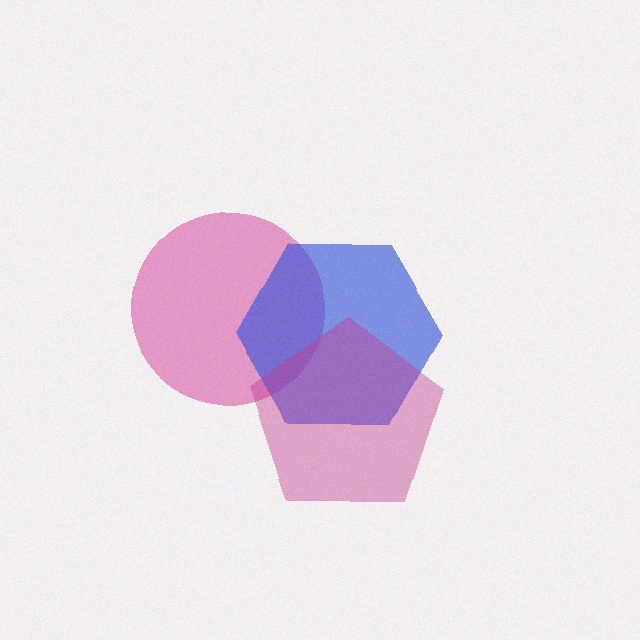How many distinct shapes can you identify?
There are 3 distinct shapes: a pink circle, a blue hexagon, a magenta pentagon.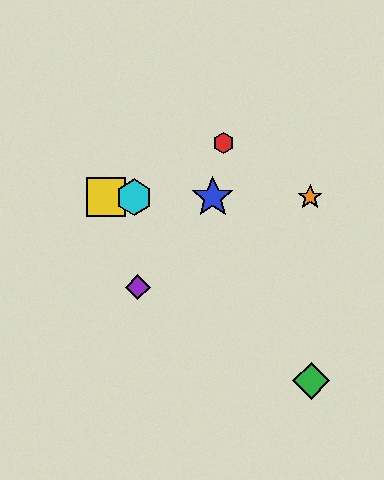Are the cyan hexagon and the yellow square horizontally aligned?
Yes, both are at y≈197.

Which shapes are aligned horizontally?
The blue star, the yellow square, the orange star, the cyan hexagon are aligned horizontally.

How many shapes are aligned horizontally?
4 shapes (the blue star, the yellow square, the orange star, the cyan hexagon) are aligned horizontally.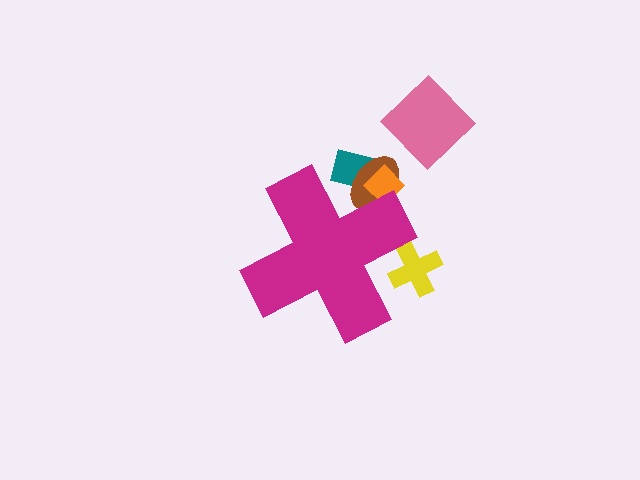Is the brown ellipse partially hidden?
Yes, the brown ellipse is partially hidden behind the magenta cross.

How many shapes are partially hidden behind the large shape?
4 shapes are partially hidden.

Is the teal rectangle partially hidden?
Yes, the teal rectangle is partially hidden behind the magenta cross.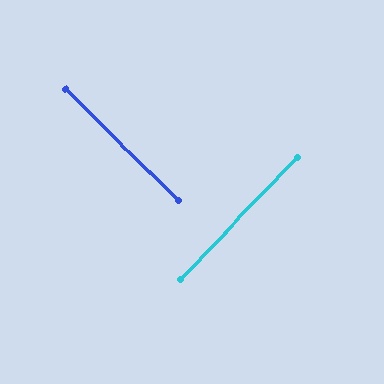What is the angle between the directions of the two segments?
Approximately 89 degrees.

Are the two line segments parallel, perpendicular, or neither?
Perpendicular — they meet at approximately 89°.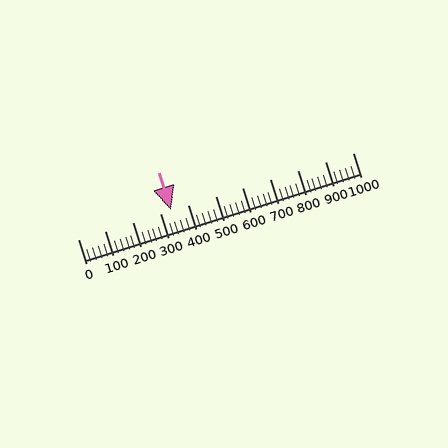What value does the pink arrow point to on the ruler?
The pink arrow points to approximately 340.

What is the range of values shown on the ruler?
The ruler shows values from 0 to 1000.